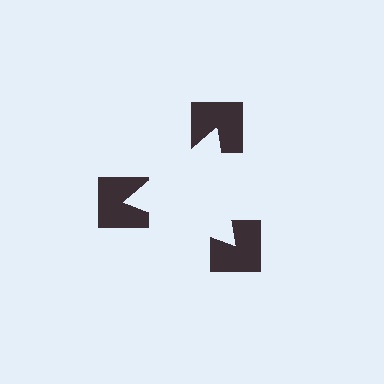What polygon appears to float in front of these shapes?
An illusory triangle — its edges are inferred from the aligned wedge cuts in the notched squares, not physically drawn.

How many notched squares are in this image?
There are 3 — one at each vertex of the illusory triangle.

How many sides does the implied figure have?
3 sides.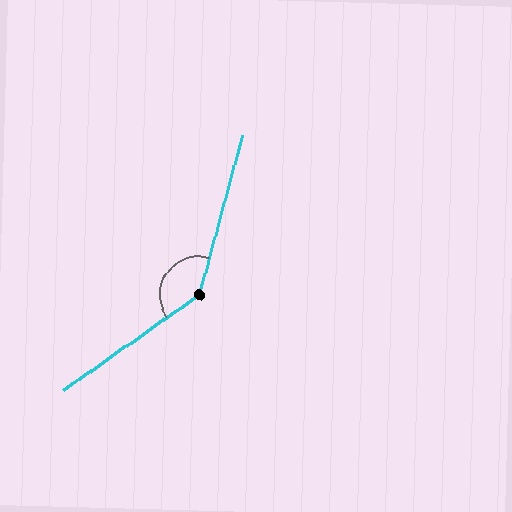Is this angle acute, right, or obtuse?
It is obtuse.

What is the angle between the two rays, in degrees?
Approximately 141 degrees.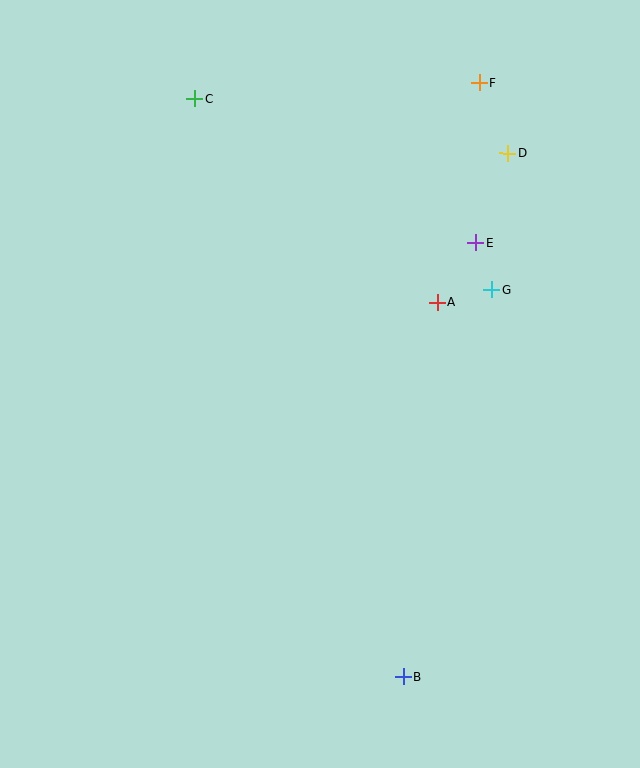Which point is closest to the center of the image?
Point A at (438, 302) is closest to the center.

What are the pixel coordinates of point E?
Point E is at (476, 243).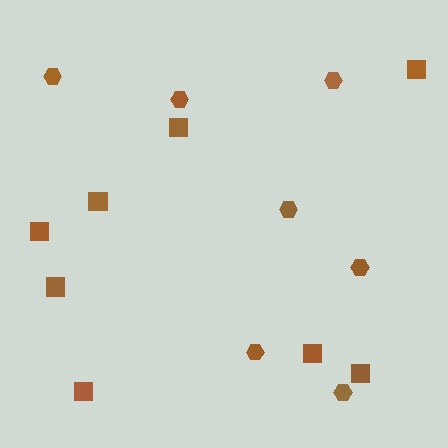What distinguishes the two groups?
There are 2 groups: one group of hexagons (7) and one group of squares (8).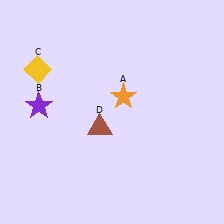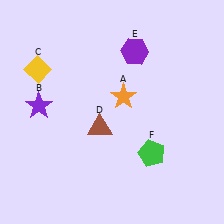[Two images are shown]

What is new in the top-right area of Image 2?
A purple hexagon (E) was added in the top-right area of Image 2.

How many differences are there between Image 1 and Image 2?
There are 2 differences between the two images.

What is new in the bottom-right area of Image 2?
A green pentagon (F) was added in the bottom-right area of Image 2.